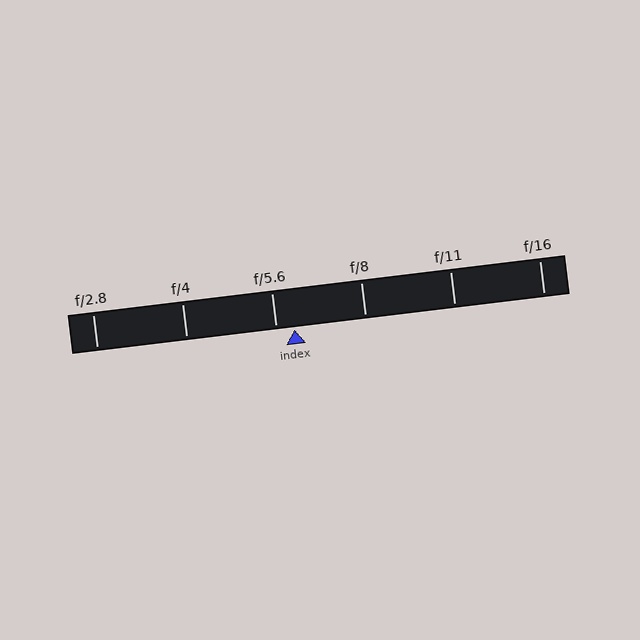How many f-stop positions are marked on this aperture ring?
There are 6 f-stop positions marked.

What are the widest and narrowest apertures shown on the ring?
The widest aperture shown is f/2.8 and the narrowest is f/16.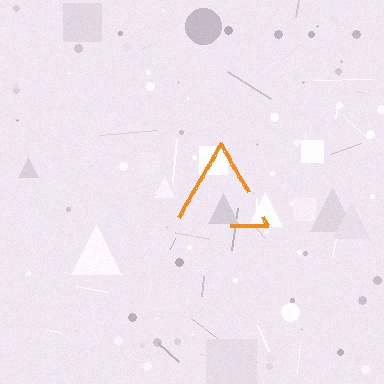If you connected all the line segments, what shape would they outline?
They would outline a triangle.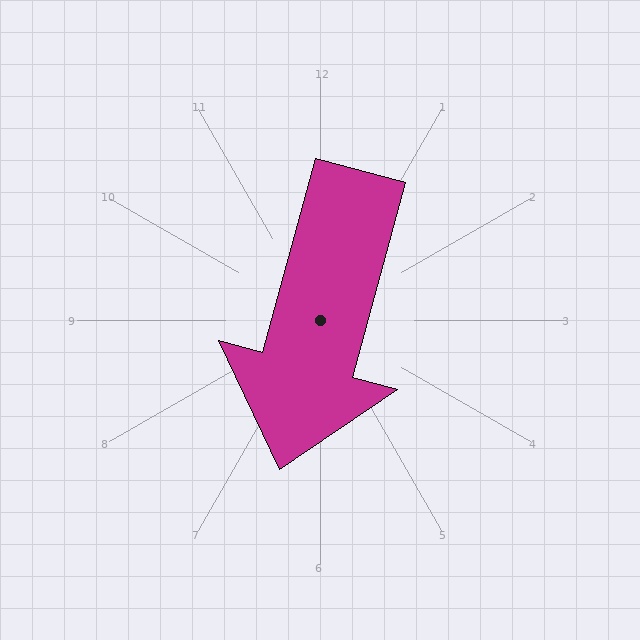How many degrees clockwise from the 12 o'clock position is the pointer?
Approximately 195 degrees.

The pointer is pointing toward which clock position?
Roughly 7 o'clock.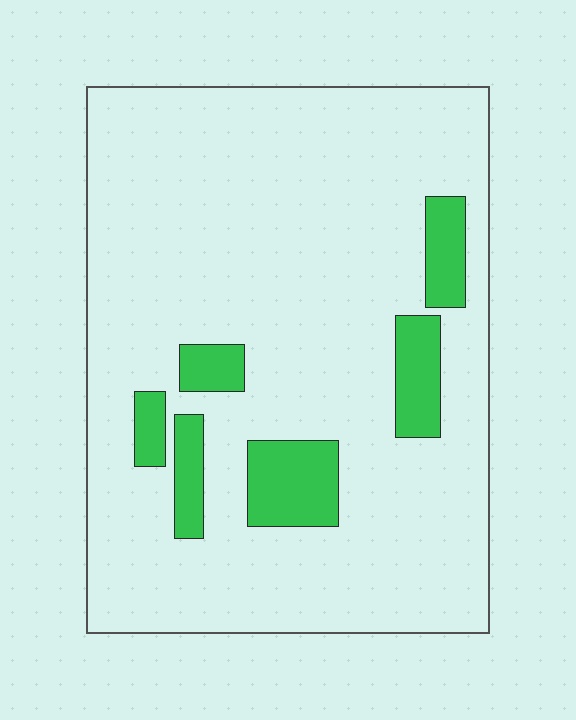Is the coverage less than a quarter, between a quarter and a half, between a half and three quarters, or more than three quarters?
Less than a quarter.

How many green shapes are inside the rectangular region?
6.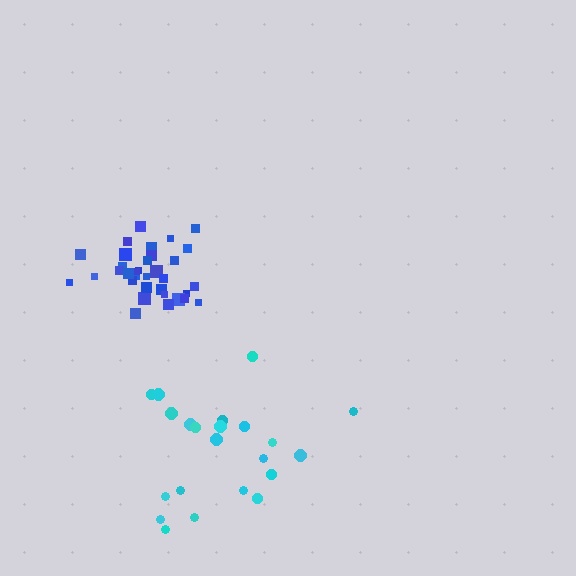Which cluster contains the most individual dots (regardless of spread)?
Blue (34).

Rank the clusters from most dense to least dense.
blue, cyan.